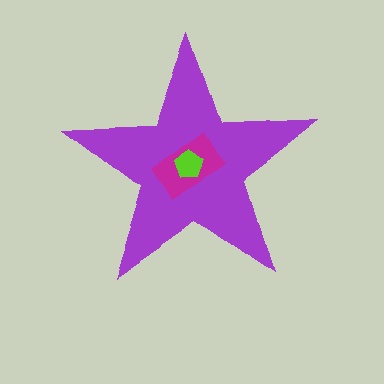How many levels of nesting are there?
3.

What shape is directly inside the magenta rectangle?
The lime pentagon.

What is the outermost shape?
The purple star.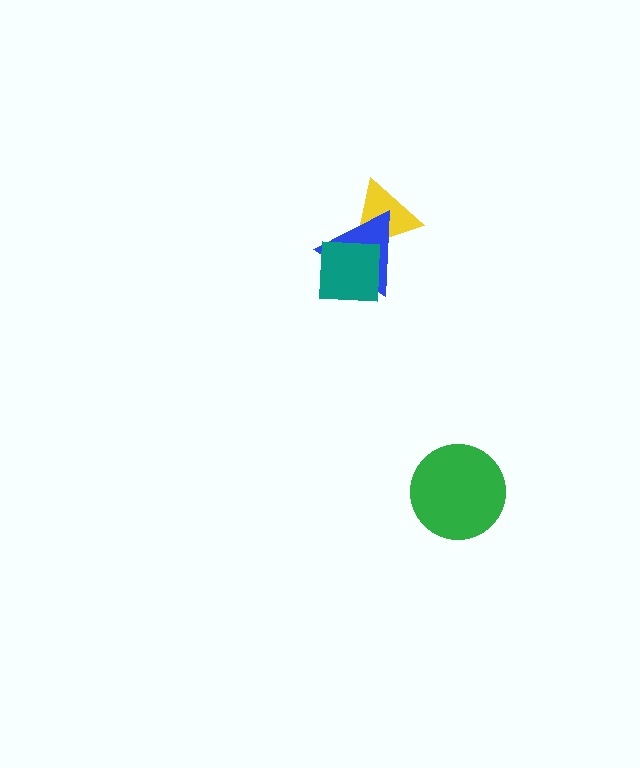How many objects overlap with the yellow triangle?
1 object overlaps with the yellow triangle.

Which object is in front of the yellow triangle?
The blue triangle is in front of the yellow triangle.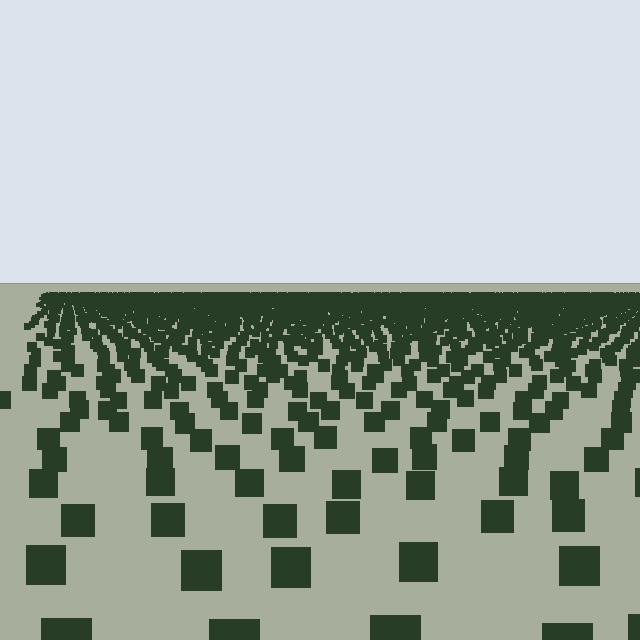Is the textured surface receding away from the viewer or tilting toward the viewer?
The surface is receding away from the viewer. Texture elements get smaller and denser toward the top.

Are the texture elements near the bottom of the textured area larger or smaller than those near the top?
Larger. Near the bottom, elements are closer to the viewer and appear at a bigger on-screen size.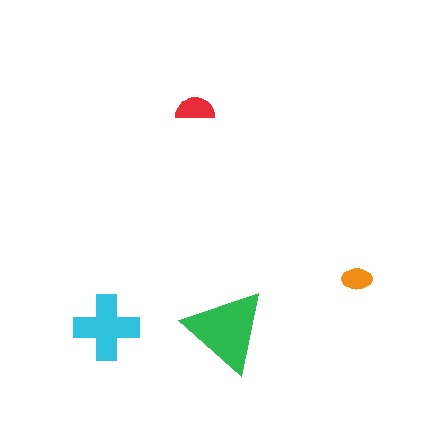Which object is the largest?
The green triangle.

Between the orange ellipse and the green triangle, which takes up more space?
The green triangle.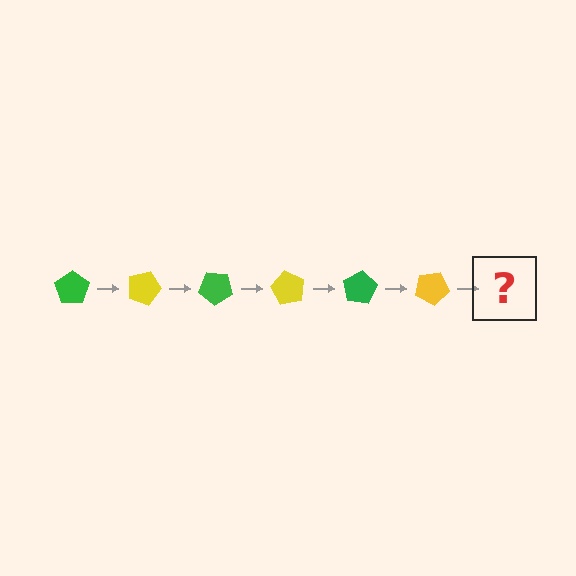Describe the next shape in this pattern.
It should be a green pentagon, rotated 120 degrees from the start.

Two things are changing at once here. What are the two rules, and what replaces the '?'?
The two rules are that it rotates 20 degrees each step and the color cycles through green and yellow. The '?' should be a green pentagon, rotated 120 degrees from the start.